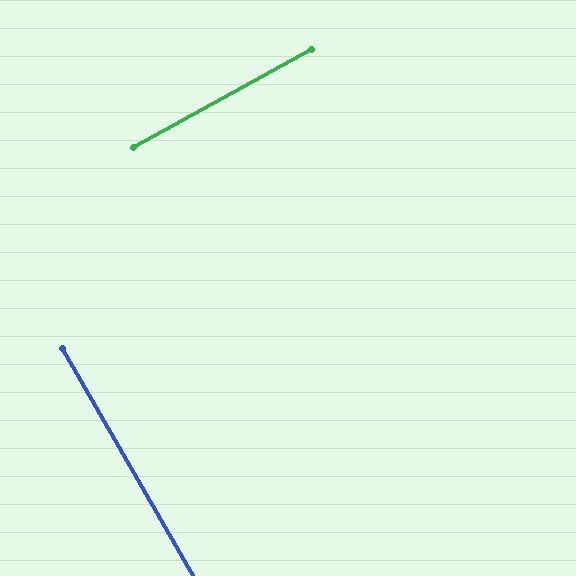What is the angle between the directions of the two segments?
Approximately 89 degrees.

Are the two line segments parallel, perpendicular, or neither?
Perpendicular — they meet at approximately 89°.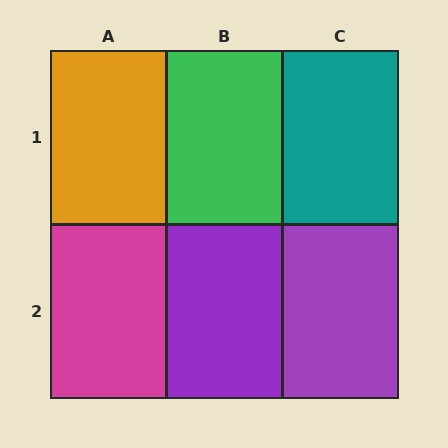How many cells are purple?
2 cells are purple.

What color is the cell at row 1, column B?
Green.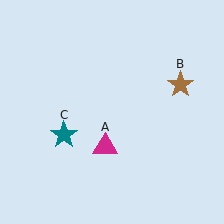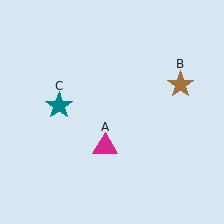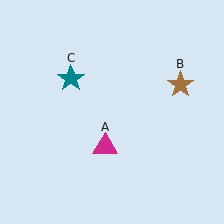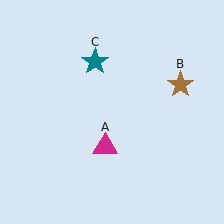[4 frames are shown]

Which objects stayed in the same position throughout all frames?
Magenta triangle (object A) and brown star (object B) remained stationary.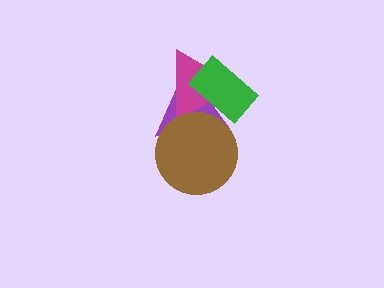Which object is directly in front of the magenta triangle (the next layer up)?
The brown circle is directly in front of the magenta triangle.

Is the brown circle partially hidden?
No, no other shape covers it.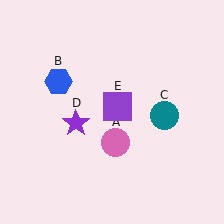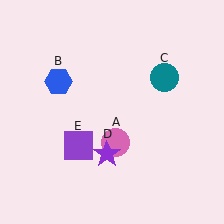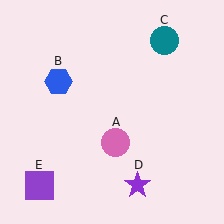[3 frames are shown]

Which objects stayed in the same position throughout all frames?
Pink circle (object A) and blue hexagon (object B) remained stationary.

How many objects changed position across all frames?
3 objects changed position: teal circle (object C), purple star (object D), purple square (object E).